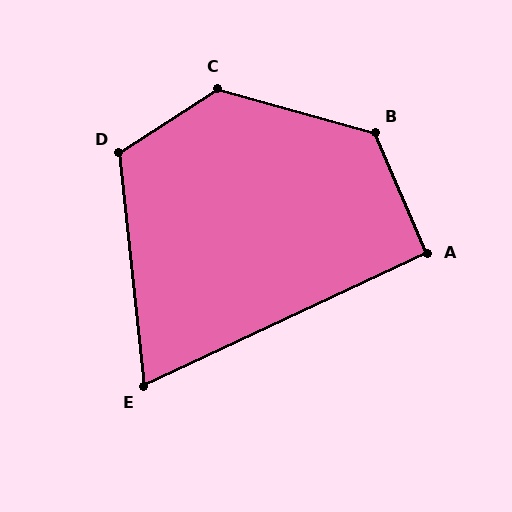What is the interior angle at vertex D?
Approximately 117 degrees (obtuse).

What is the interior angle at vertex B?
Approximately 129 degrees (obtuse).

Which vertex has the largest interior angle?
C, at approximately 131 degrees.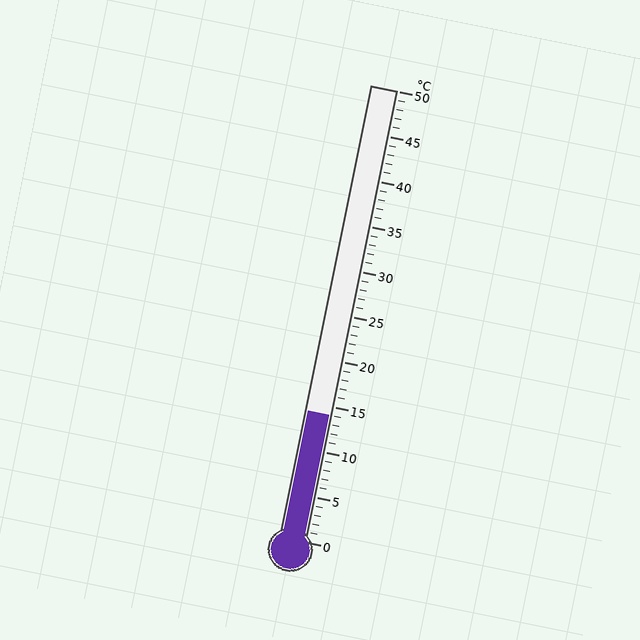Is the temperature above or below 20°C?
The temperature is below 20°C.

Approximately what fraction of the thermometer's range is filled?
The thermometer is filled to approximately 30% of its range.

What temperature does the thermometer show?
The thermometer shows approximately 14°C.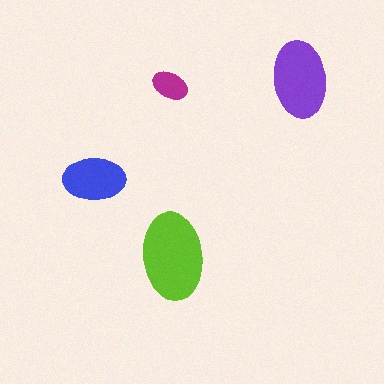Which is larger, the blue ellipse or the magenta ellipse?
The blue one.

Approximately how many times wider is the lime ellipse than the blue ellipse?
About 1.5 times wider.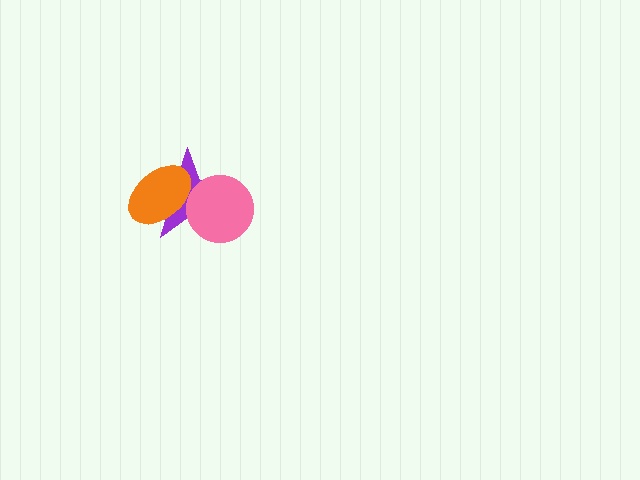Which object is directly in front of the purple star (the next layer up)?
The pink circle is directly in front of the purple star.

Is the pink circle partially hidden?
Yes, it is partially covered by another shape.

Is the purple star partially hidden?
Yes, it is partially covered by another shape.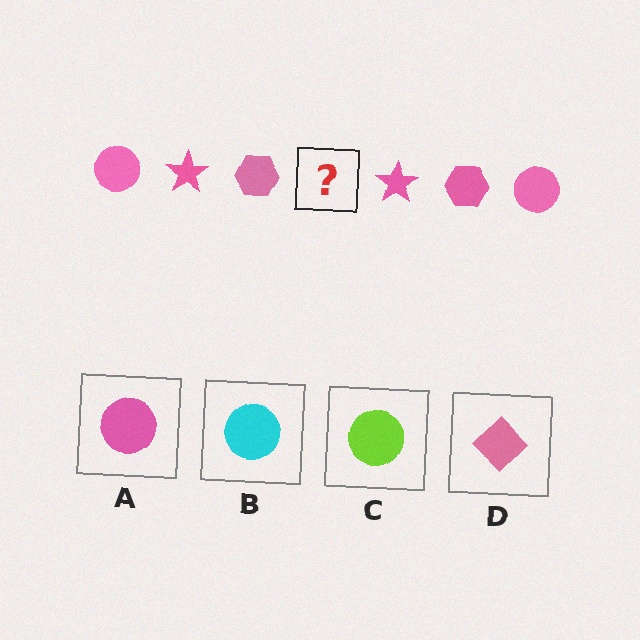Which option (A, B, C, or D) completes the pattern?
A.